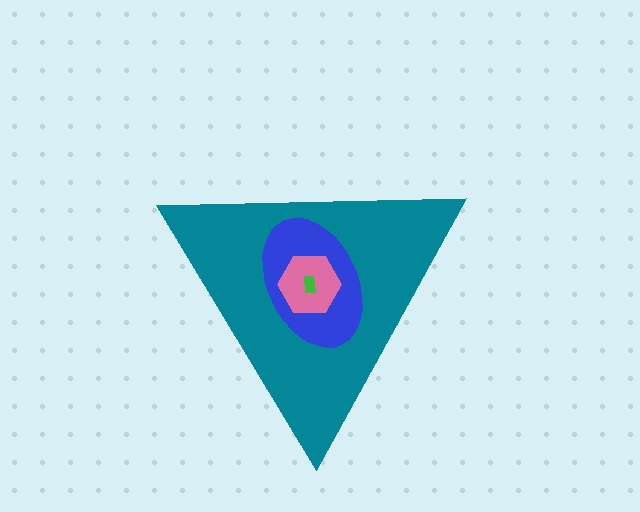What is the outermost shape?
The teal triangle.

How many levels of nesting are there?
4.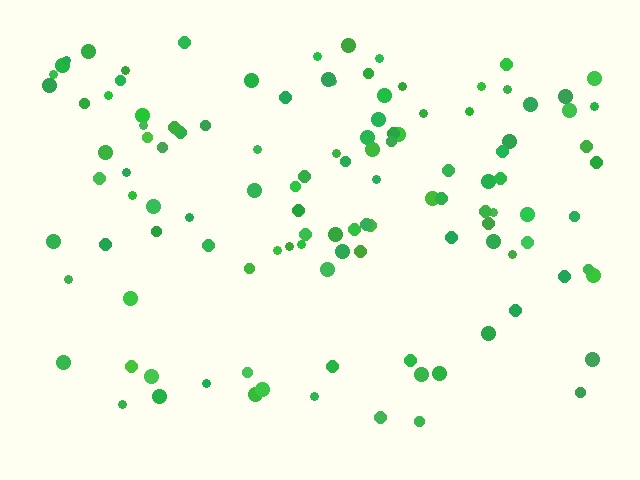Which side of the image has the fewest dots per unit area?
The bottom.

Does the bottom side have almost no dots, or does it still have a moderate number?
Still a moderate number, just noticeably fewer than the top.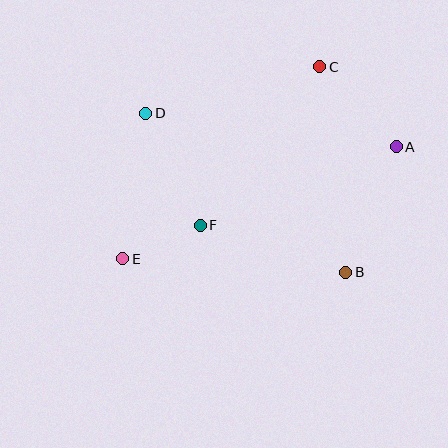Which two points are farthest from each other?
Points A and E are farthest from each other.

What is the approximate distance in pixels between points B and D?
The distance between B and D is approximately 256 pixels.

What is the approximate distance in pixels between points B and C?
The distance between B and C is approximately 207 pixels.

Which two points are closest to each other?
Points E and F are closest to each other.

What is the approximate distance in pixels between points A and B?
The distance between A and B is approximately 135 pixels.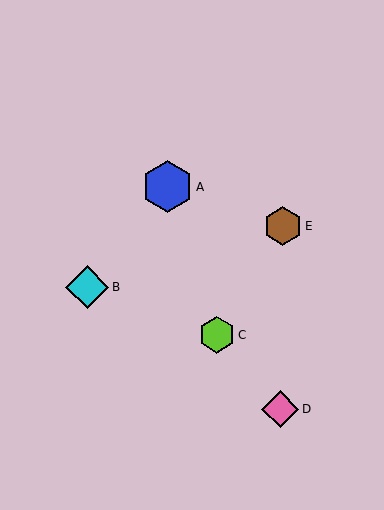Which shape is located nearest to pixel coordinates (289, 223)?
The brown hexagon (labeled E) at (283, 226) is nearest to that location.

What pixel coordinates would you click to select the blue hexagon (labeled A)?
Click at (168, 187) to select the blue hexagon A.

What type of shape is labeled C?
Shape C is a lime hexagon.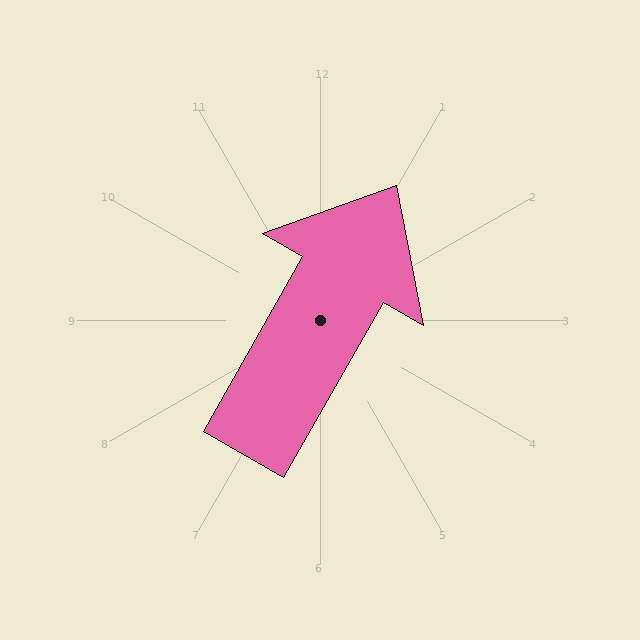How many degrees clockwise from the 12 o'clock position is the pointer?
Approximately 30 degrees.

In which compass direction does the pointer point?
Northeast.